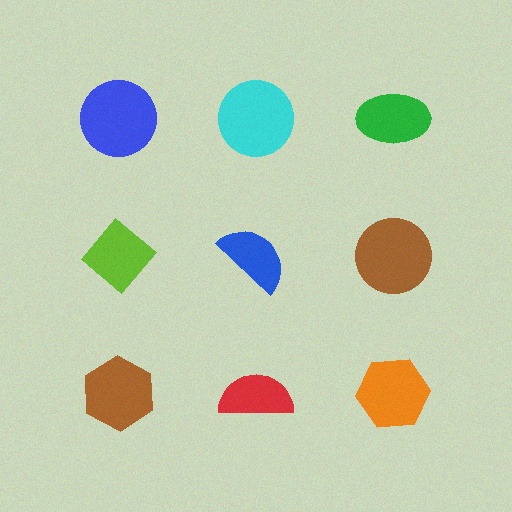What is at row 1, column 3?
A green ellipse.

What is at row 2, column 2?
A blue semicircle.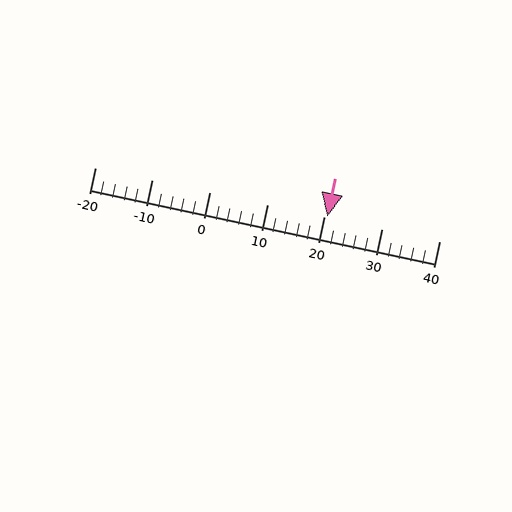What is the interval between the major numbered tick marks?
The major tick marks are spaced 10 units apart.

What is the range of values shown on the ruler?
The ruler shows values from -20 to 40.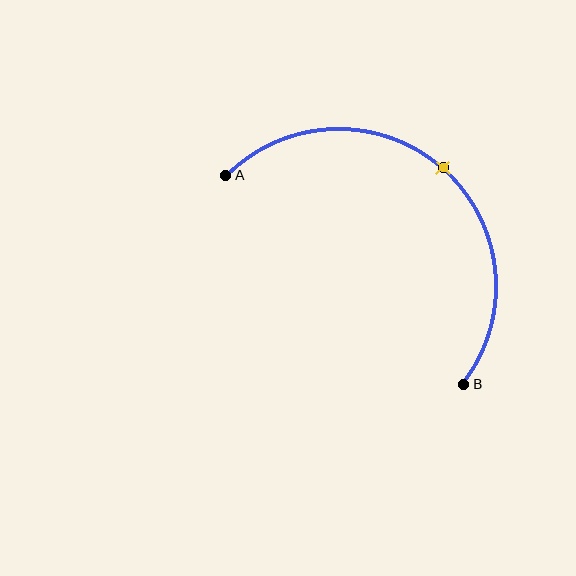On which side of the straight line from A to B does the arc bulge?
The arc bulges above and to the right of the straight line connecting A and B.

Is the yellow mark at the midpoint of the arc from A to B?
Yes. The yellow mark lies on the arc at equal arc-length from both A and B — it is the arc midpoint.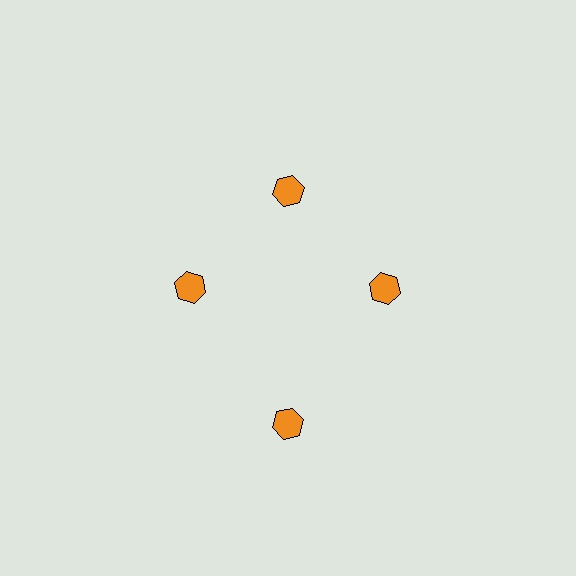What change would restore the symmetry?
The symmetry would be restored by moving it inward, back onto the ring so that all 4 hexagons sit at equal angles and equal distance from the center.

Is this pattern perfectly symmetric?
No. The 4 orange hexagons are arranged in a ring, but one element near the 6 o'clock position is pushed outward from the center, breaking the 4-fold rotational symmetry.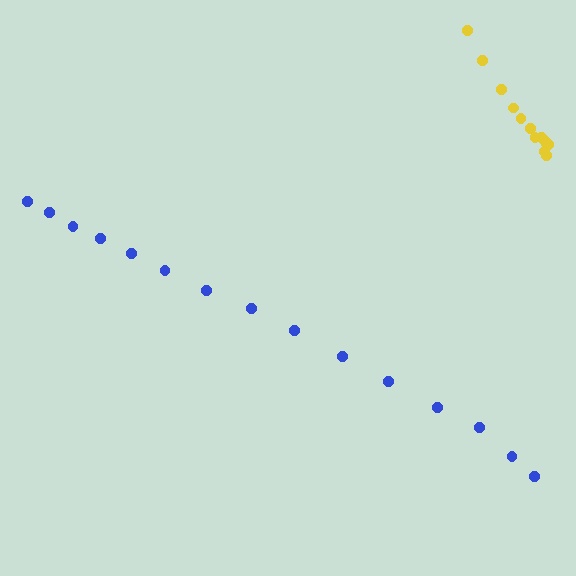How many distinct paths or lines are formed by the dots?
There are 2 distinct paths.